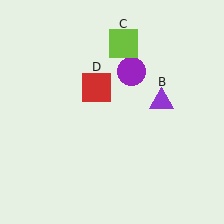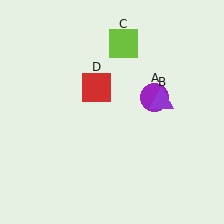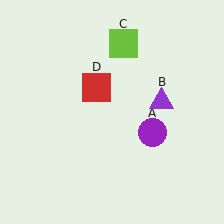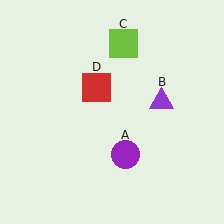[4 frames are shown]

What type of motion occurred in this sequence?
The purple circle (object A) rotated clockwise around the center of the scene.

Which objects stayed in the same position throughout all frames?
Purple triangle (object B) and lime square (object C) and red square (object D) remained stationary.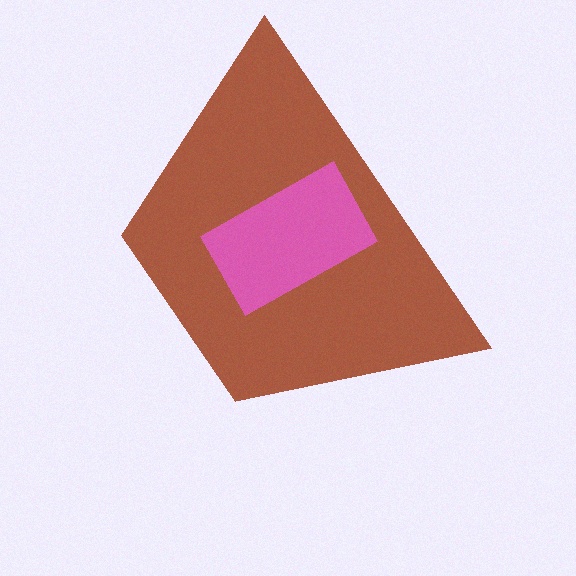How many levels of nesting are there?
2.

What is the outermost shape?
The brown trapezoid.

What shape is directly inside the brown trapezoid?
The pink rectangle.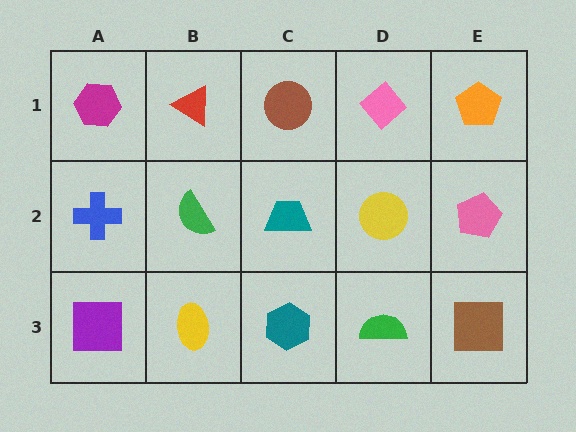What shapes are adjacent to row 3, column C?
A teal trapezoid (row 2, column C), a yellow ellipse (row 3, column B), a green semicircle (row 3, column D).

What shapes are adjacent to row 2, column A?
A magenta hexagon (row 1, column A), a purple square (row 3, column A), a green semicircle (row 2, column B).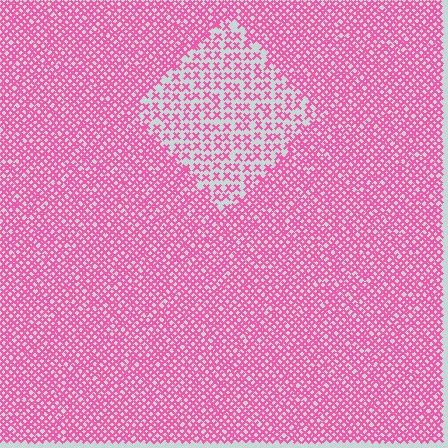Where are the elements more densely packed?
The elements are more densely packed outside the diamond boundary.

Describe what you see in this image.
The image contains small pink elements arranged at two different densities. A diamond-shaped region is visible where the elements are less densely packed than the surrounding area.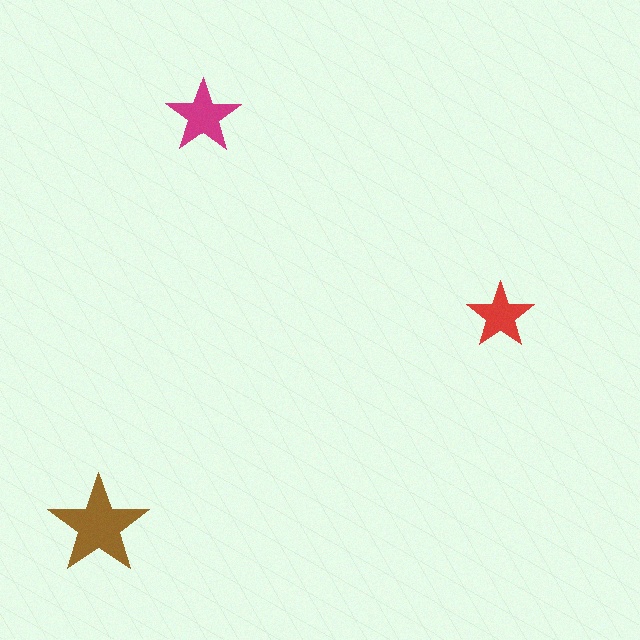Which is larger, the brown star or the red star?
The brown one.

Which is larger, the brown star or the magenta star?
The brown one.